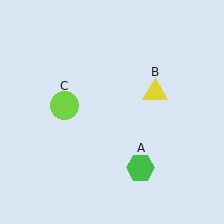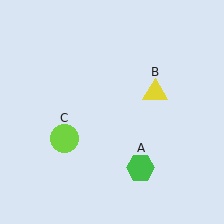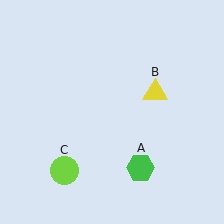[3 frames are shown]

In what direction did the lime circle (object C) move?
The lime circle (object C) moved down.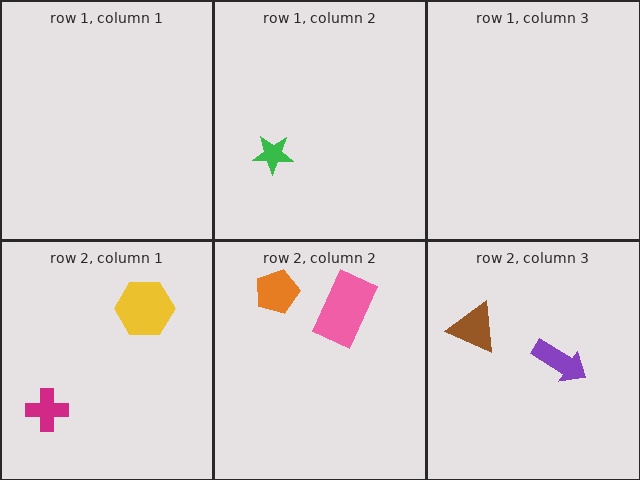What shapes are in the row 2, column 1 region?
The magenta cross, the yellow hexagon.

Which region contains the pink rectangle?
The row 2, column 2 region.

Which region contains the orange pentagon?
The row 2, column 2 region.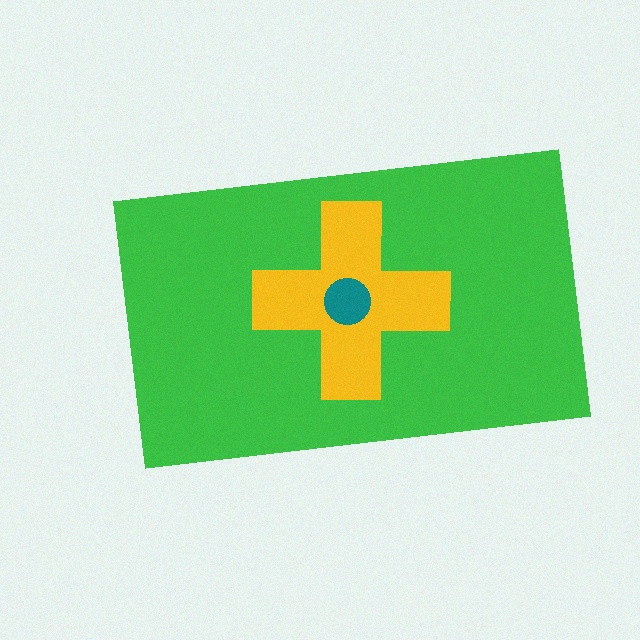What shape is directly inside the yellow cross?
The teal circle.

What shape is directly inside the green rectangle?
The yellow cross.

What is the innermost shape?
The teal circle.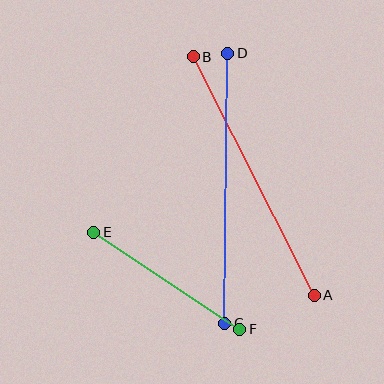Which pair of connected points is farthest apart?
Points C and D are farthest apart.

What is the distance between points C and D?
The distance is approximately 270 pixels.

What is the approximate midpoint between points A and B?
The midpoint is at approximately (254, 176) pixels.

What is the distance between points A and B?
The distance is approximately 268 pixels.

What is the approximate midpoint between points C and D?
The midpoint is at approximately (226, 188) pixels.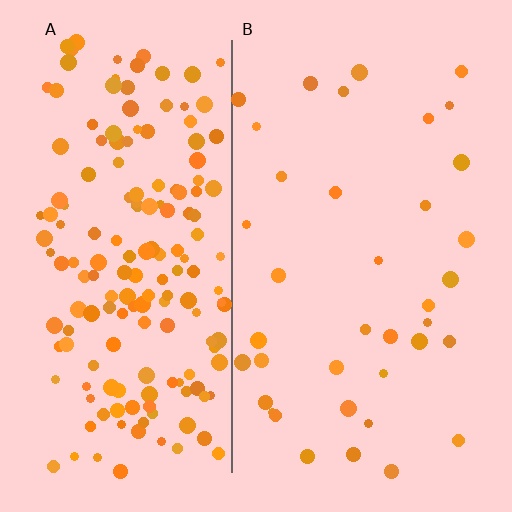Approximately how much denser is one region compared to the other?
Approximately 4.6× — region A over region B.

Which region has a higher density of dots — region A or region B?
A (the left).